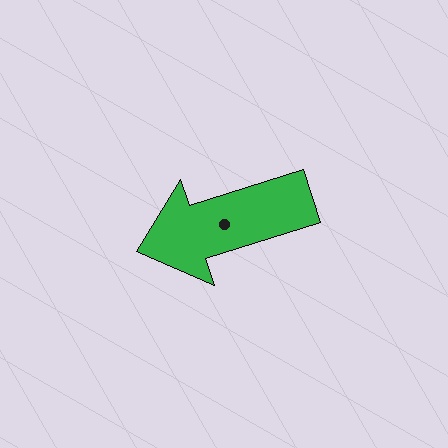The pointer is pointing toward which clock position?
Roughly 8 o'clock.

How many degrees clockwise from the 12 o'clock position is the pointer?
Approximately 252 degrees.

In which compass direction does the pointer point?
West.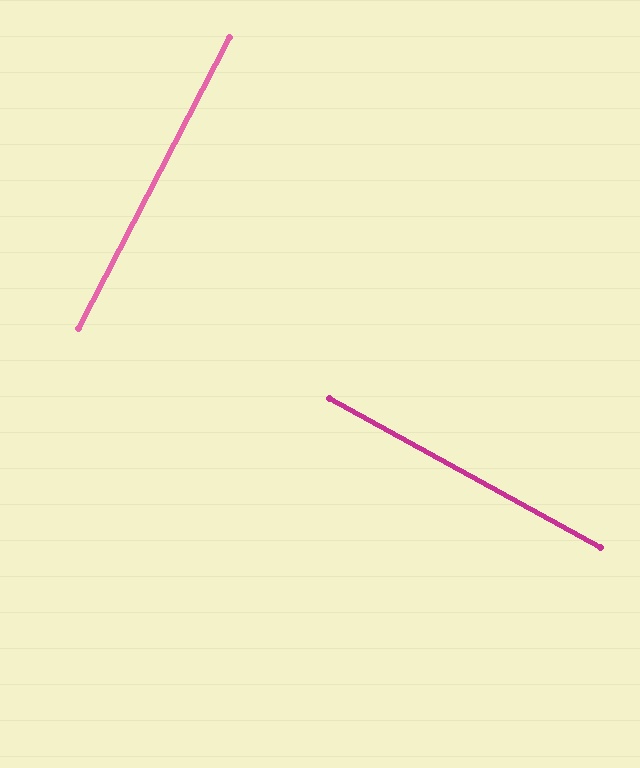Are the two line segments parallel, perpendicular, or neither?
Perpendicular — they meet at approximately 89°.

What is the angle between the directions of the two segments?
Approximately 89 degrees.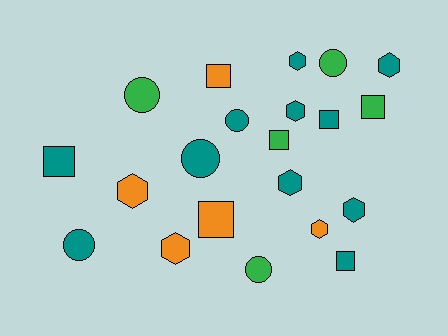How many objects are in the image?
There are 21 objects.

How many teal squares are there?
There are 3 teal squares.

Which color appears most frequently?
Teal, with 11 objects.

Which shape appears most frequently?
Hexagon, with 8 objects.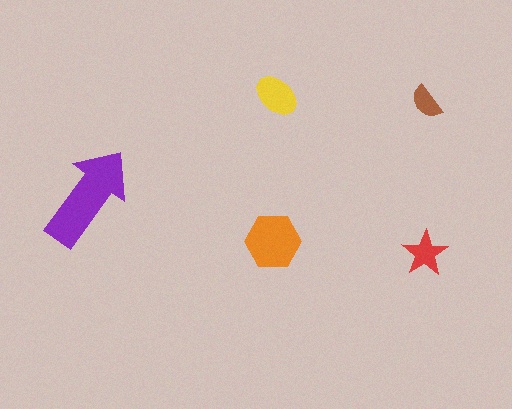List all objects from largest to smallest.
The purple arrow, the orange hexagon, the yellow ellipse, the red star, the brown semicircle.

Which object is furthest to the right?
The brown semicircle is rightmost.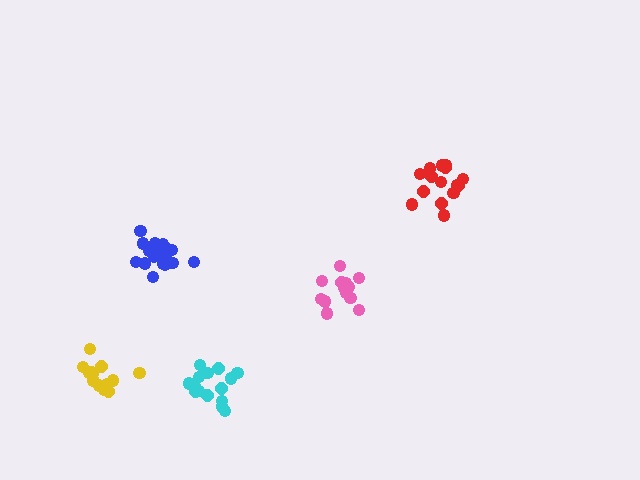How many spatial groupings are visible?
There are 5 spatial groupings.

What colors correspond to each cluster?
The clusters are colored: red, yellow, cyan, pink, blue.